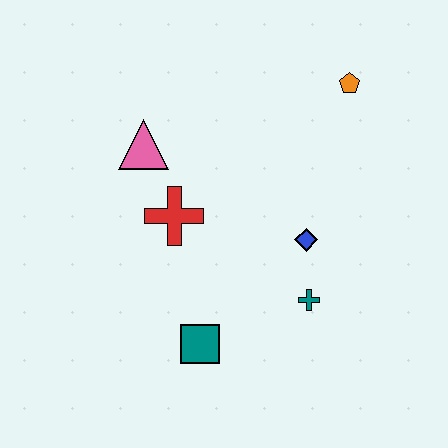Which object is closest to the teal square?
The teal cross is closest to the teal square.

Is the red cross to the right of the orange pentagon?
No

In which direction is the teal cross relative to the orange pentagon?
The teal cross is below the orange pentagon.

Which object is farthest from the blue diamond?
The pink triangle is farthest from the blue diamond.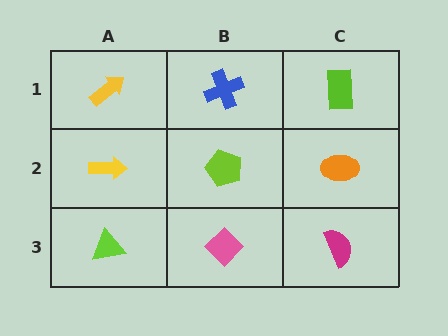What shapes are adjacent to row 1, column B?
A lime pentagon (row 2, column B), a yellow arrow (row 1, column A), a lime rectangle (row 1, column C).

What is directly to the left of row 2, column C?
A lime pentagon.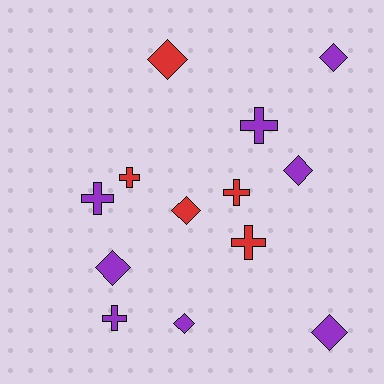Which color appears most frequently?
Purple, with 8 objects.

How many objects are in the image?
There are 13 objects.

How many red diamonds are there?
There are 2 red diamonds.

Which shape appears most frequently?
Diamond, with 7 objects.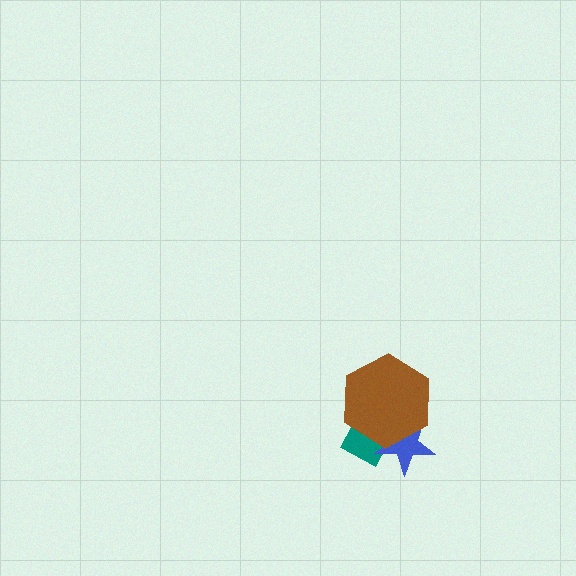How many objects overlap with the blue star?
2 objects overlap with the blue star.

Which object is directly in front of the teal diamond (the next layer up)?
The blue star is directly in front of the teal diamond.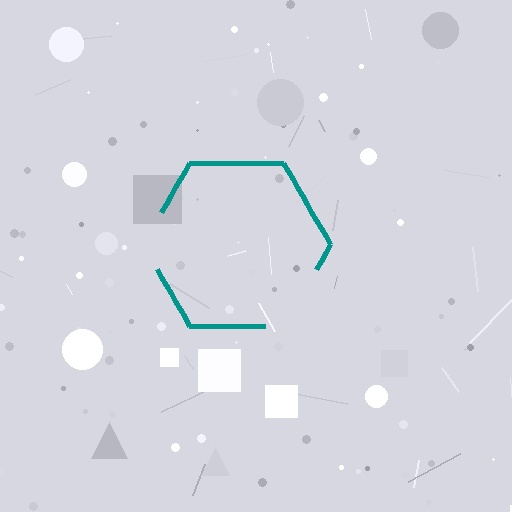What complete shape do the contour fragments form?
The contour fragments form a hexagon.